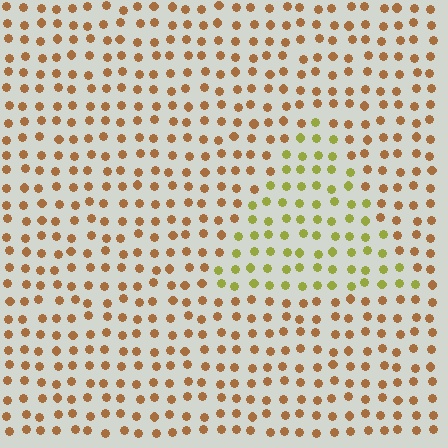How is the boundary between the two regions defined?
The boundary is defined purely by a slight shift in hue (about 43 degrees). Spacing, size, and orientation are identical on both sides.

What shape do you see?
I see a triangle.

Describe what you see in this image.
The image is filled with small brown elements in a uniform arrangement. A triangle-shaped region is visible where the elements are tinted to a slightly different hue, forming a subtle color boundary.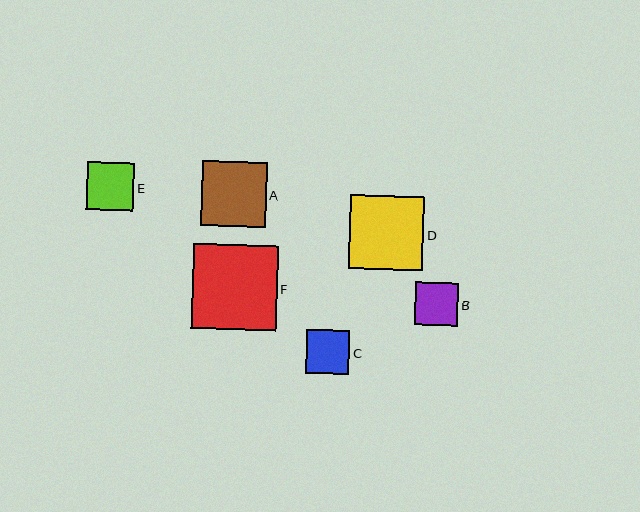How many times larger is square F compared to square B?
Square F is approximately 2.0 times the size of square B.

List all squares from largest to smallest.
From largest to smallest: F, D, A, E, C, B.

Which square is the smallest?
Square B is the smallest with a size of approximately 43 pixels.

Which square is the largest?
Square F is the largest with a size of approximately 85 pixels.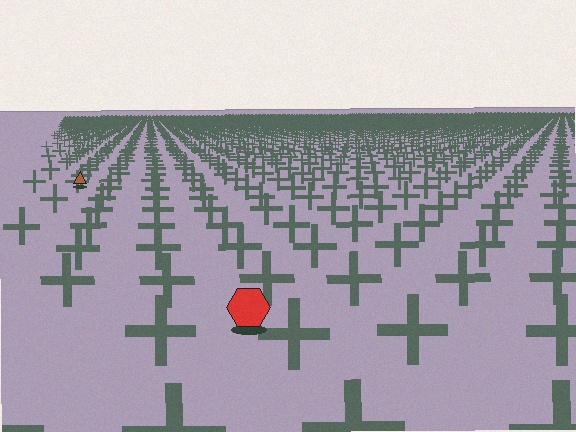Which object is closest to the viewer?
The red hexagon is closest. The texture marks near it are larger and more spread out.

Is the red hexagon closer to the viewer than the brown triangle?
Yes. The red hexagon is closer — you can tell from the texture gradient: the ground texture is coarser near it.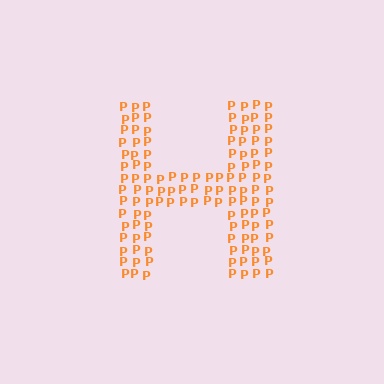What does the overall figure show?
The overall figure shows the letter H.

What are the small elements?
The small elements are letter P's.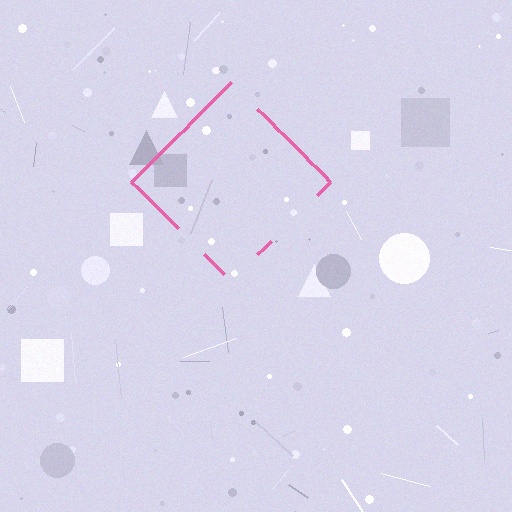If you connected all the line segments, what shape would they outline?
They would outline a diamond.